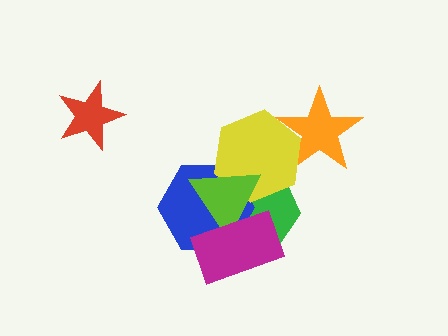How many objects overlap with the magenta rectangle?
3 objects overlap with the magenta rectangle.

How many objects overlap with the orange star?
1 object overlaps with the orange star.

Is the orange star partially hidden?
Yes, it is partially covered by another shape.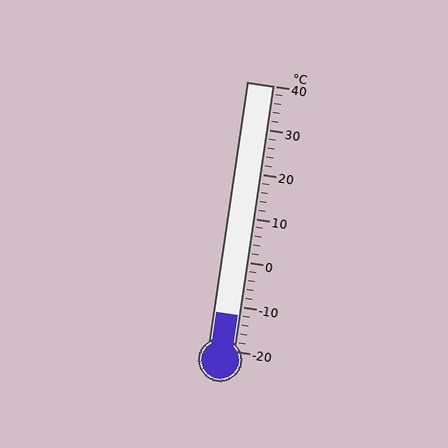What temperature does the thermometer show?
The thermometer shows approximately -12°C.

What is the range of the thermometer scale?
The thermometer scale ranges from -20°C to 40°C.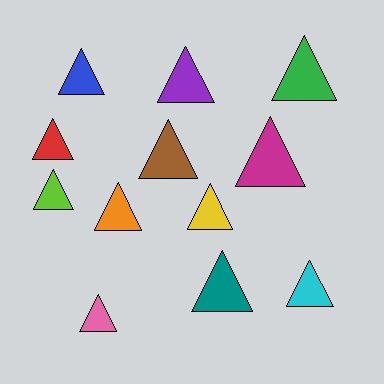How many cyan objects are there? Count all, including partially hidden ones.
There is 1 cyan object.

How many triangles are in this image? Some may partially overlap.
There are 12 triangles.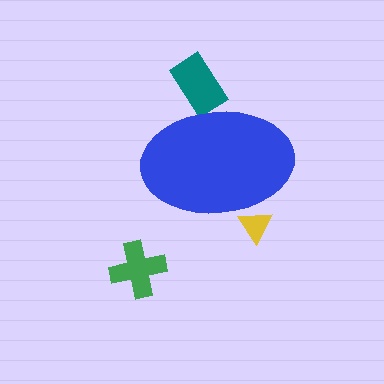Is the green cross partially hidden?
No, the green cross is fully visible.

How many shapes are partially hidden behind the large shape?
2 shapes are partially hidden.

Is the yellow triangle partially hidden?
Yes, the yellow triangle is partially hidden behind the blue ellipse.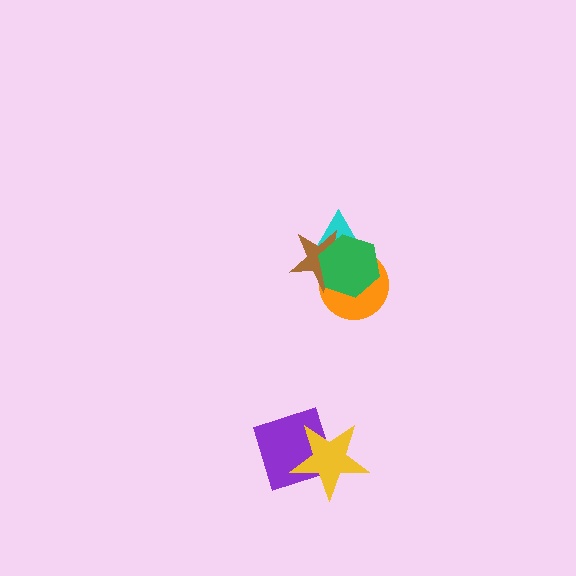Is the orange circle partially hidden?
Yes, it is partially covered by another shape.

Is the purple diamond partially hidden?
Yes, it is partially covered by another shape.